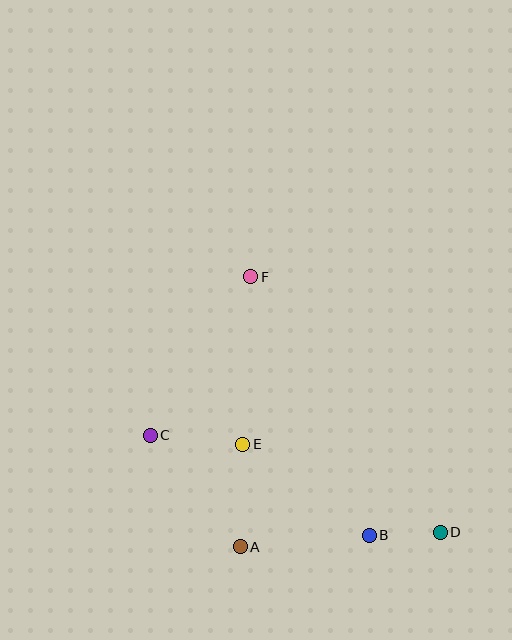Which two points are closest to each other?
Points B and D are closest to each other.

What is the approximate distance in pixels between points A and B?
The distance between A and B is approximately 129 pixels.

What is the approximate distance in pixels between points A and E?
The distance between A and E is approximately 103 pixels.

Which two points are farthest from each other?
Points D and F are farthest from each other.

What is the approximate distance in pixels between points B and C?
The distance between B and C is approximately 241 pixels.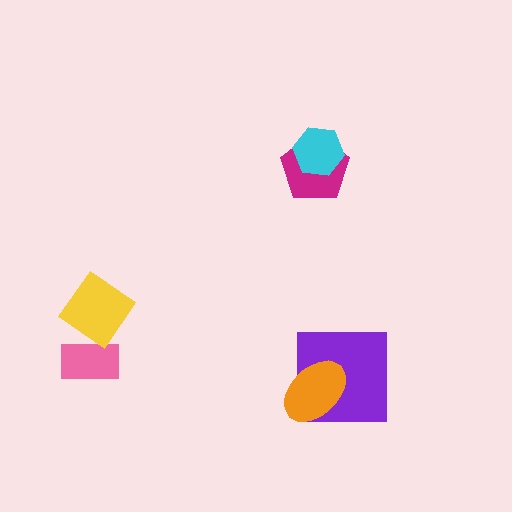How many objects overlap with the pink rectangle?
1 object overlaps with the pink rectangle.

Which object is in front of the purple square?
The orange ellipse is in front of the purple square.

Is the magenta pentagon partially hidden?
Yes, it is partially covered by another shape.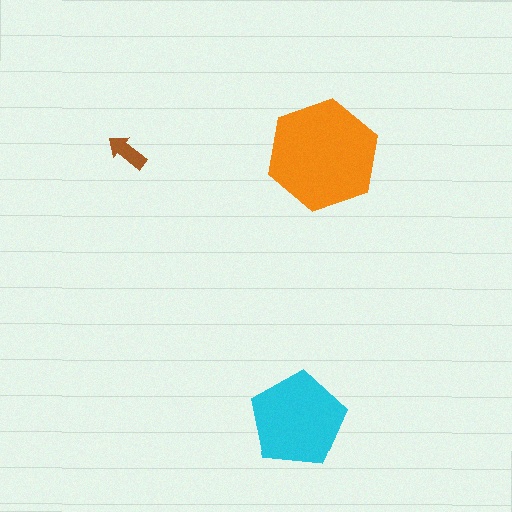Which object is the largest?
The orange hexagon.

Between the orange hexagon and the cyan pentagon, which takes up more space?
The orange hexagon.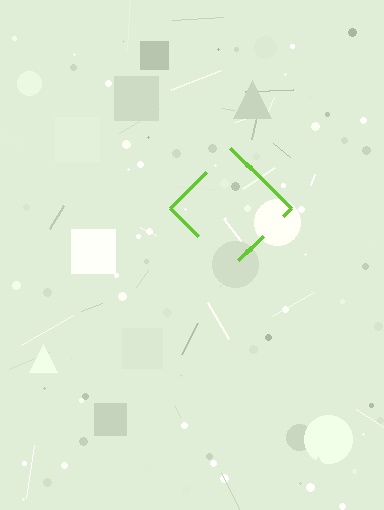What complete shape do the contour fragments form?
The contour fragments form a diamond.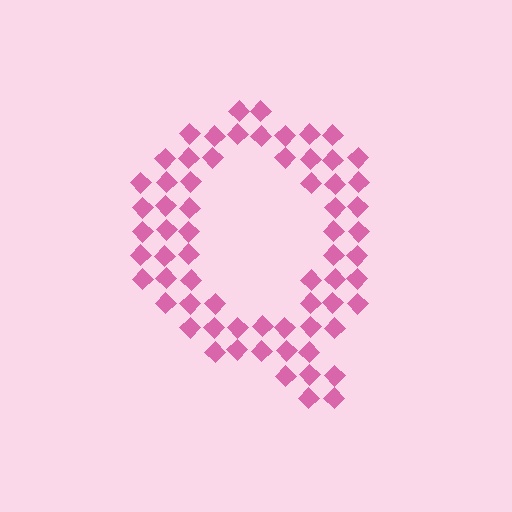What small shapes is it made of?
It is made of small diamonds.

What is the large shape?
The large shape is the letter Q.